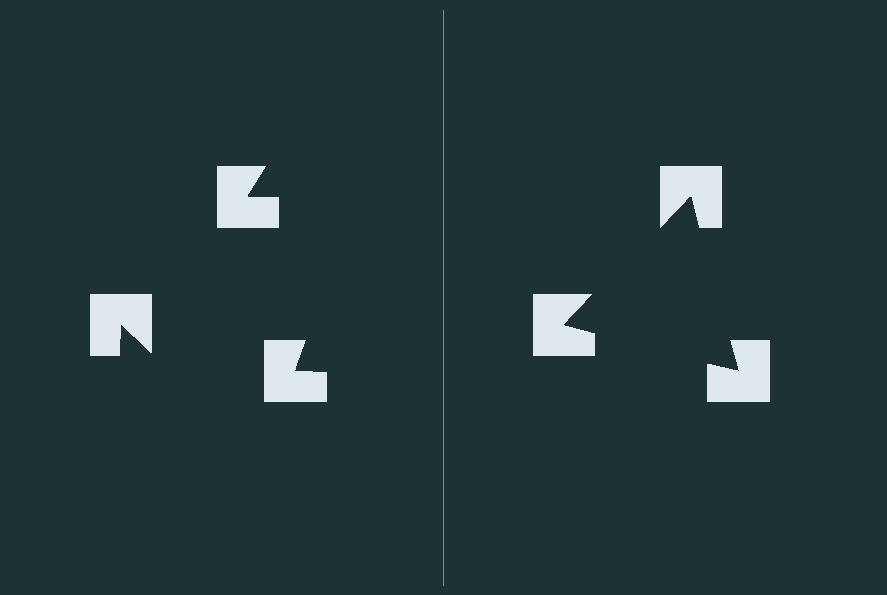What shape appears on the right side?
An illusory triangle.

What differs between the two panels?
The notched squares are positioned identically on both sides; only the wedge orientations differ. On the right they align to a triangle; on the left they are misaligned.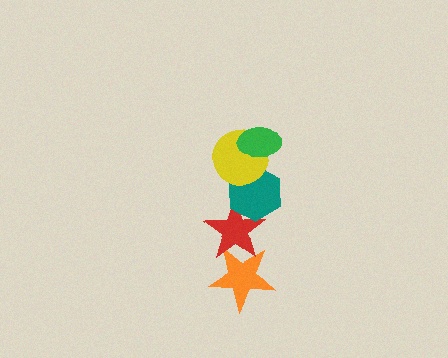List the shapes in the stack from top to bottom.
From top to bottom: the green ellipse, the yellow circle, the teal hexagon, the red star, the orange star.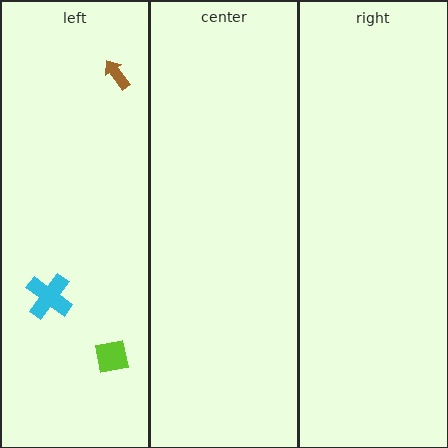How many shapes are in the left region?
3.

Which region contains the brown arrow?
The left region.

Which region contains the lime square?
The left region.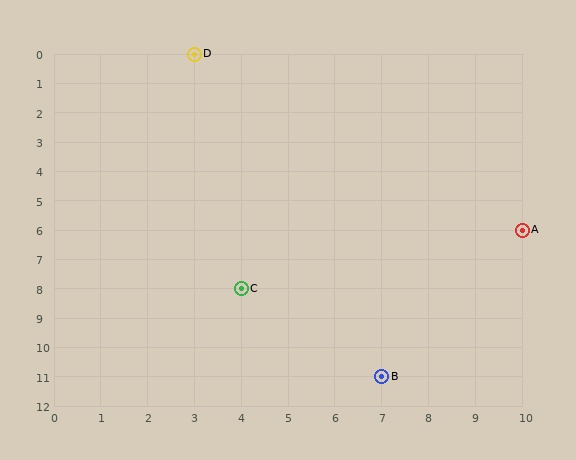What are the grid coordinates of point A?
Point A is at grid coordinates (10, 6).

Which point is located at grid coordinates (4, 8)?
Point C is at (4, 8).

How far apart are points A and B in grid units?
Points A and B are 3 columns and 5 rows apart (about 5.8 grid units diagonally).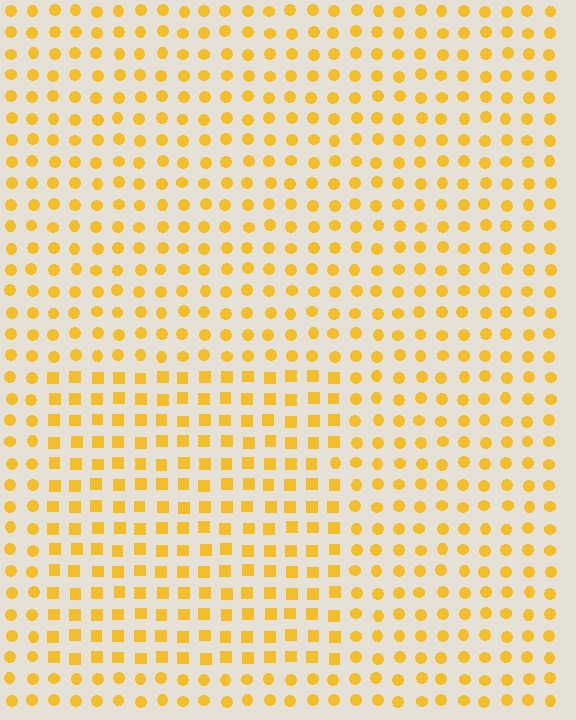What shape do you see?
I see a rectangle.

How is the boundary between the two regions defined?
The boundary is defined by a change in element shape: squares inside vs. circles outside. All elements share the same color and spacing.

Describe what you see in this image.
The image is filled with small yellow elements arranged in a uniform grid. A rectangle-shaped region contains squares, while the surrounding area contains circles. The boundary is defined purely by the change in element shape.